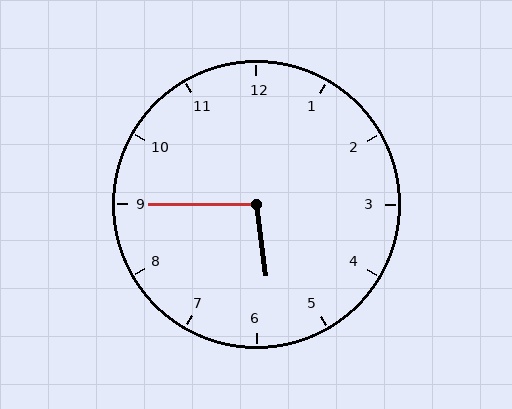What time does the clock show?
5:45.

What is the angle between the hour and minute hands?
Approximately 98 degrees.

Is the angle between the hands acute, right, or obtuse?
It is obtuse.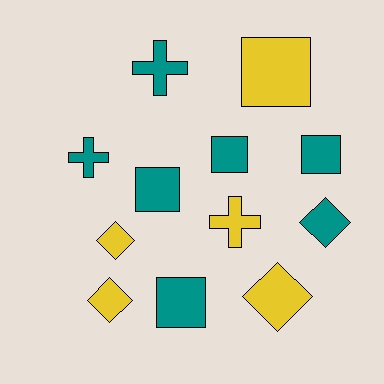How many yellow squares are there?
There is 1 yellow square.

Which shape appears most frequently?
Square, with 5 objects.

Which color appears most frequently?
Teal, with 7 objects.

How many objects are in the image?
There are 12 objects.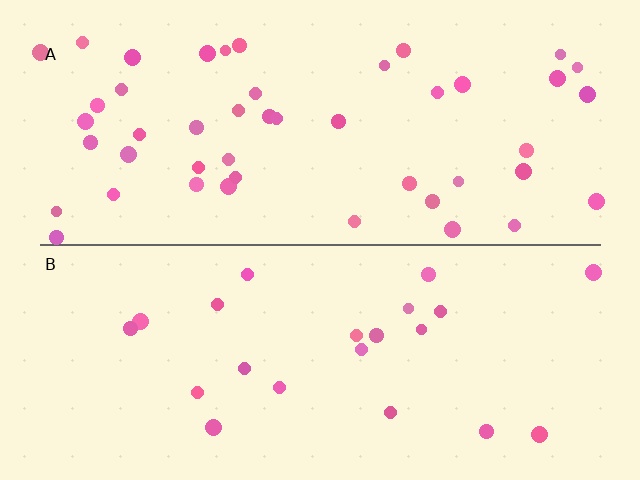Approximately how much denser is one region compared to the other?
Approximately 2.2× — region A over region B.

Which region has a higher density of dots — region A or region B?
A (the top).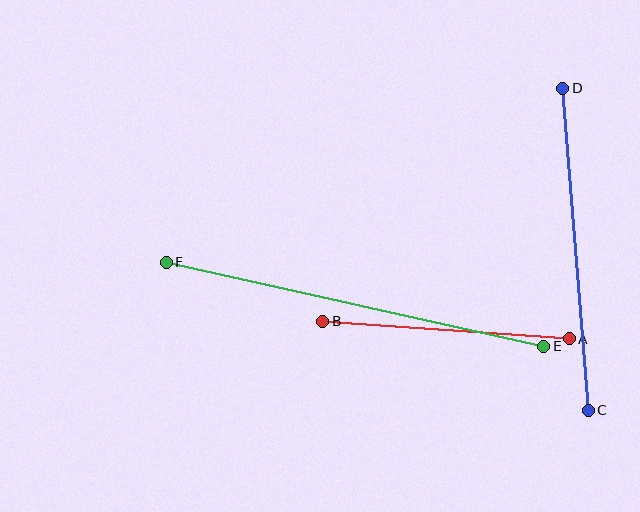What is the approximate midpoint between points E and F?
The midpoint is at approximately (355, 304) pixels.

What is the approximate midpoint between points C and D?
The midpoint is at approximately (575, 249) pixels.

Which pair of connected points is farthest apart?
Points E and F are farthest apart.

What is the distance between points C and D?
The distance is approximately 323 pixels.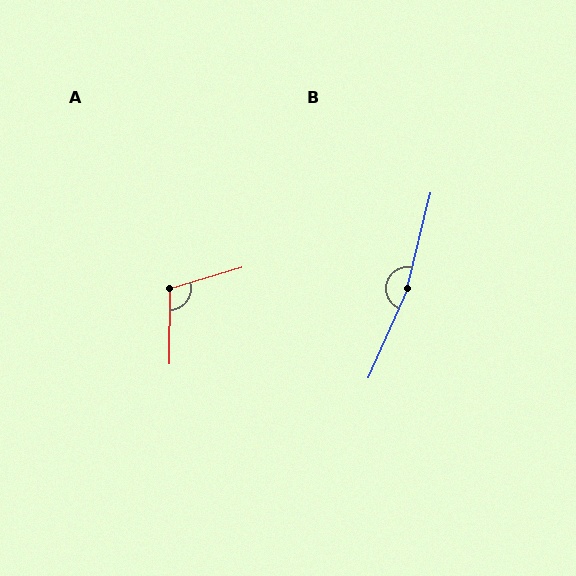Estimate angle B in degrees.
Approximately 170 degrees.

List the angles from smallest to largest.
A (107°), B (170°).